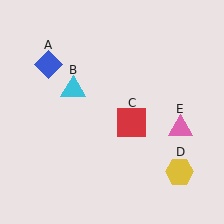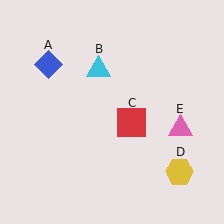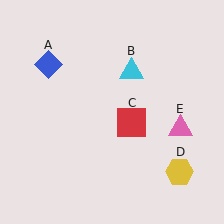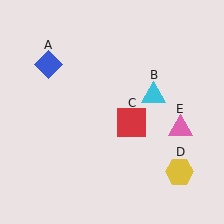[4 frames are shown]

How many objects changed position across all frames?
1 object changed position: cyan triangle (object B).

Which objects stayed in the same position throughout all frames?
Blue diamond (object A) and red square (object C) and yellow hexagon (object D) and pink triangle (object E) remained stationary.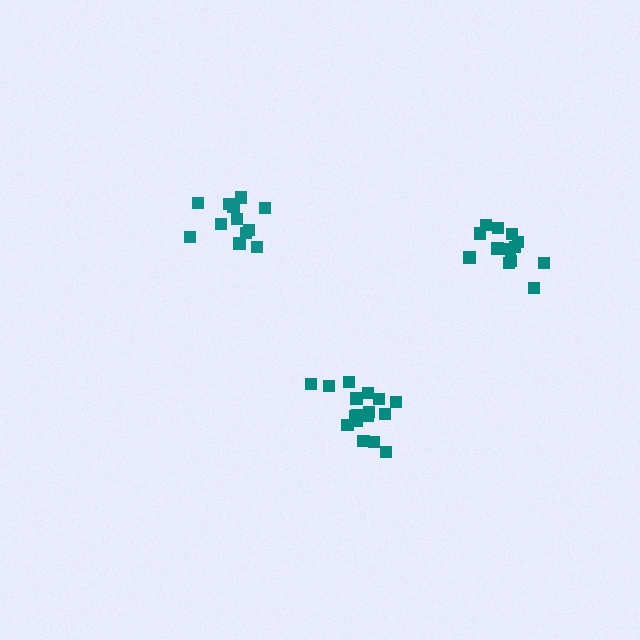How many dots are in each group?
Group 1: 13 dots, Group 2: 12 dots, Group 3: 17 dots (42 total).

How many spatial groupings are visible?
There are 3 spatial groupings.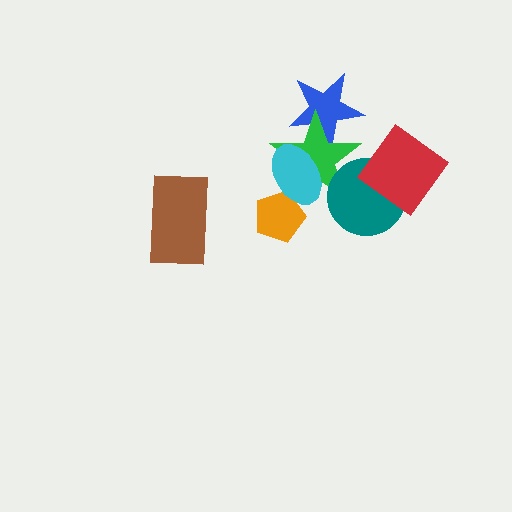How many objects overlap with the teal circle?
2 objects overlap with the teal circle.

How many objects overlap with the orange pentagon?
1 object overlaps with the orange pentagon.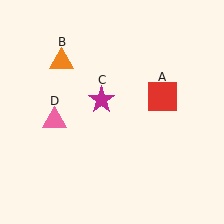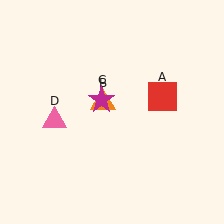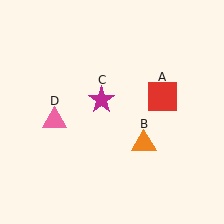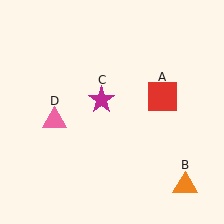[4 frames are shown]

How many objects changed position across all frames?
1 object changed position: orange triangle (object B).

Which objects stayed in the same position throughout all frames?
Red square (object A) and magenta star (object C) and pink triangle (object D) remained stationary.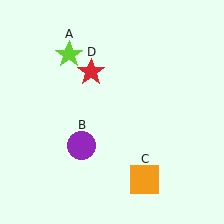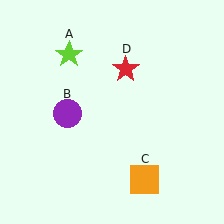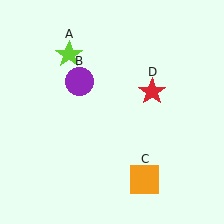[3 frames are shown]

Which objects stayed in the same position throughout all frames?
Lime star (object A) and orange square (object C) remained stationary.